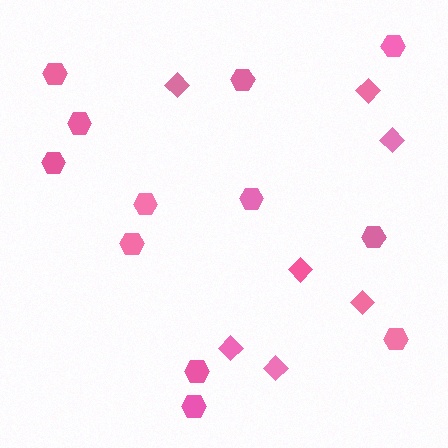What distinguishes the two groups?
There are 2 groups: one group of diamonds (7) and one group of hexagons (12).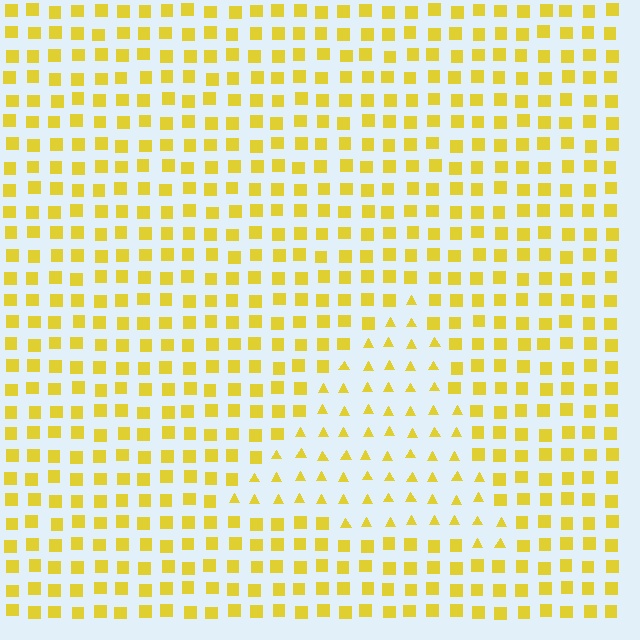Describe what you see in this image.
The image is filled with small yellow elements arranged in a uniform grid. A triangle-shaped region contains triangles, while the surrounding area contains squares. The boundary is defined purely by the change in element shape.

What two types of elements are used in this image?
The image uses triangles inside the triangle region and squares outside it.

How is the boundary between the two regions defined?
The boundary is defined by a change in element shape: triangles inside vs. squares outside. All elements share the same color and spacing.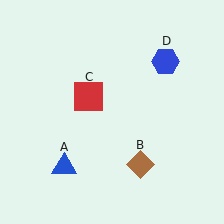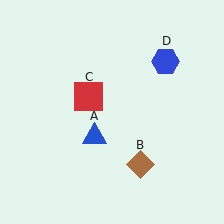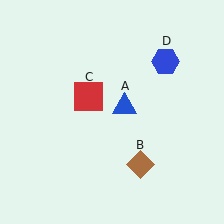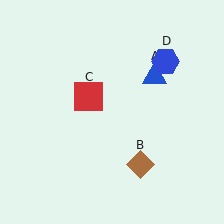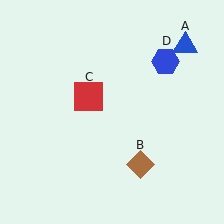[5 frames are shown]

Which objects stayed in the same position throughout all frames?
Brown diamond (object B) and red square (object C) and blue hexagon (object D) remained stationary.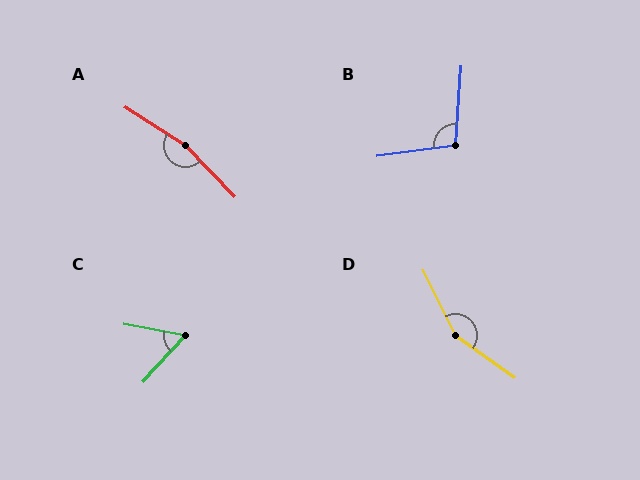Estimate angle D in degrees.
Approximately 152 degrees.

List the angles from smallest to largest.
C (58°), B (101°), D (152°), A (166°).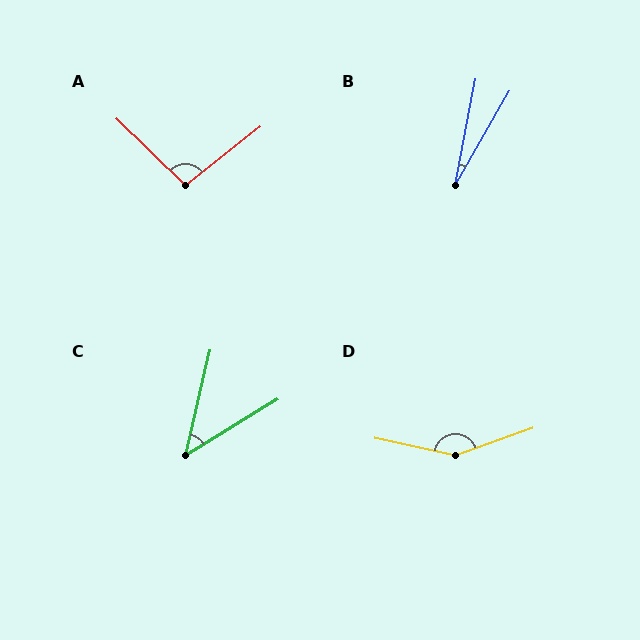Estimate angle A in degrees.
Approximately 98 degrees.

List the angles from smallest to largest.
B (19°), C (46°), A (98°), D (148°).